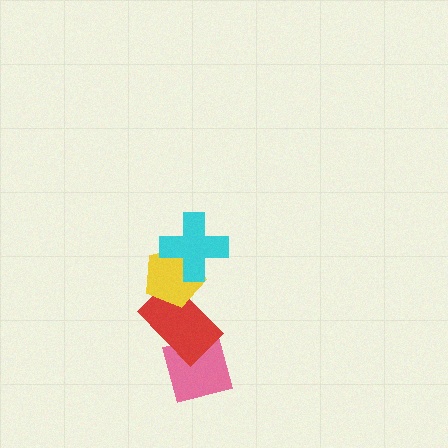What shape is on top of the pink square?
The red rectangle is on top of the pink square.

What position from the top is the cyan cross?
The cyan cross is 1st from the top.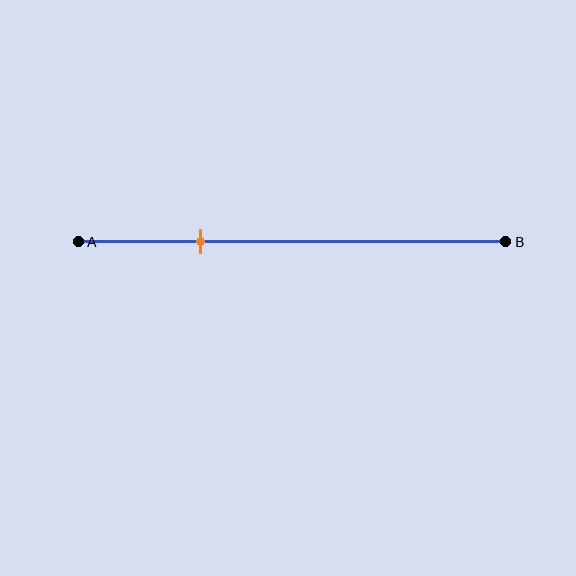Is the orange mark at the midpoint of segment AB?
No, the mark is at about 30% from A, not at the 50% midpoint.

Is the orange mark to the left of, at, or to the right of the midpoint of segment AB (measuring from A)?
The orange mark is to the left of the midpoint of segment AB.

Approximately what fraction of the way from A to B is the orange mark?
The orange mark is approximately 30% of the way from A to B.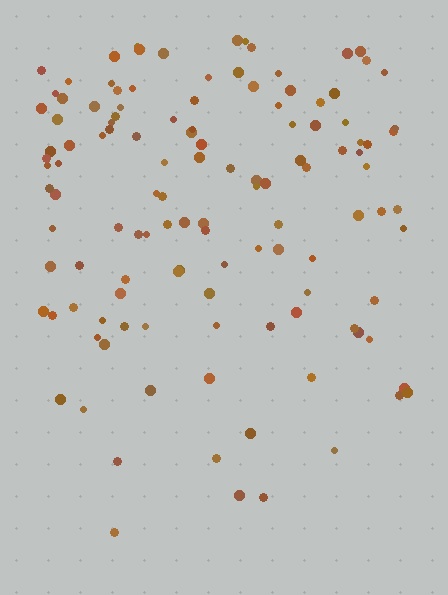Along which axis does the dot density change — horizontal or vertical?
Vertical.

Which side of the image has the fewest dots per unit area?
The bottom.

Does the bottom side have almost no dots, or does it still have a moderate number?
Still a moderate number, just noticeably fewer than the top.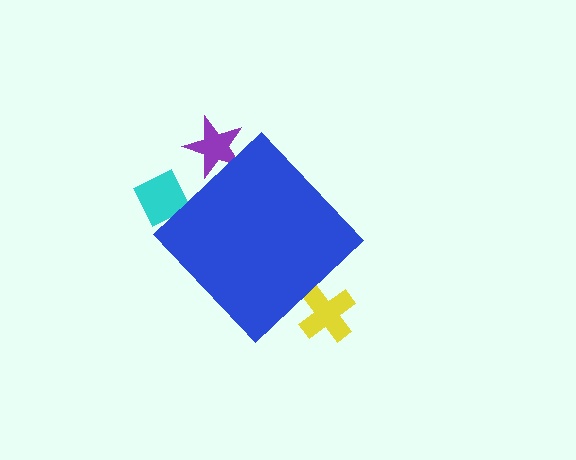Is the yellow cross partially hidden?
Yes, the yellow cross is partially hidden behind the blue diamond.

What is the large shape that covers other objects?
A blue diamond.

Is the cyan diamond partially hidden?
Yes, the cyan diamond is partially hidden behind the blue diamond.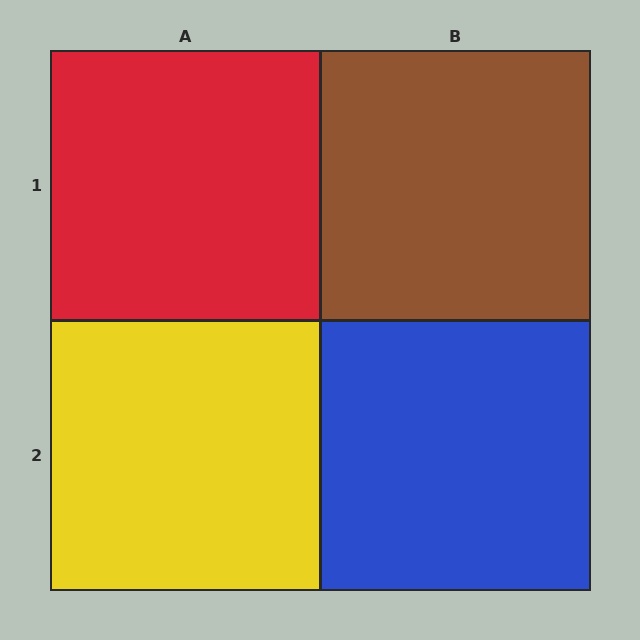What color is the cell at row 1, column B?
Brown.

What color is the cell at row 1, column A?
Red.